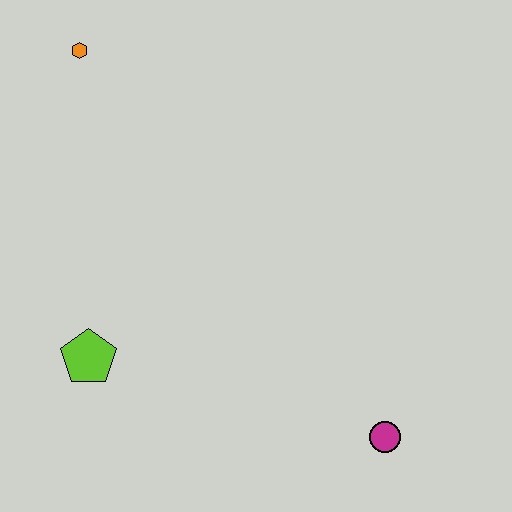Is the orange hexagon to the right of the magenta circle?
No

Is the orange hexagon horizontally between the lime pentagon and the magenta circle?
No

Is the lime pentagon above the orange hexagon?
No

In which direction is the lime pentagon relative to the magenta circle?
The lime pentagon is to the left of the magenta circle.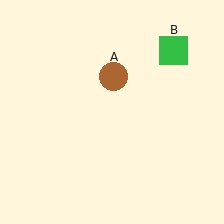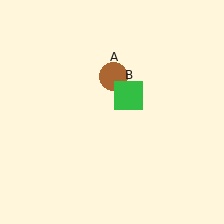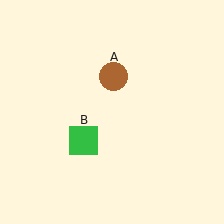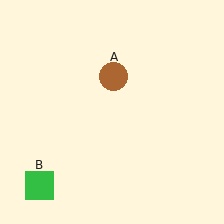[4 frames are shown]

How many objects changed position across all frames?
1 object changed position: green square (object B).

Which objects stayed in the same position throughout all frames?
Brown circle (object A) remained stationary.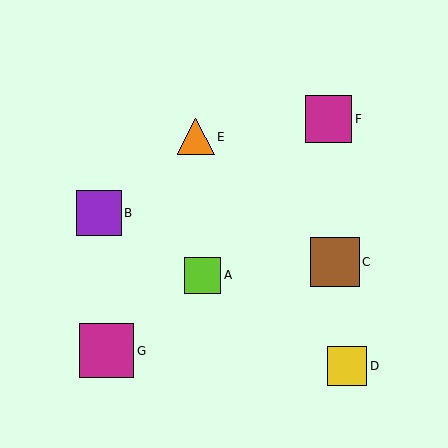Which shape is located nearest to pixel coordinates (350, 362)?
The yellow square (labeled D) at (347, 366) is nearest to that location.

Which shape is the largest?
The magenta square (labeled G) is the largest.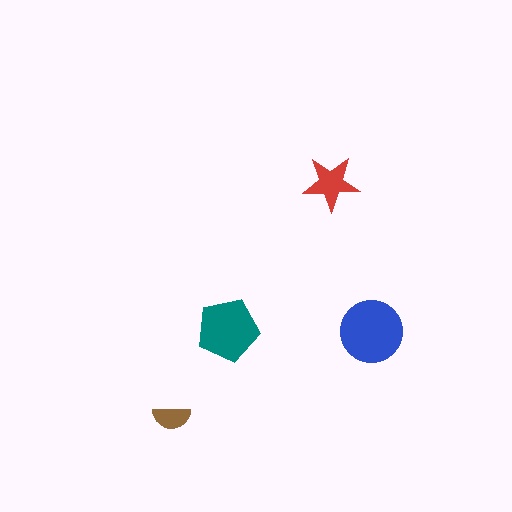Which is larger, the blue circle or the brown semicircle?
The blue circle.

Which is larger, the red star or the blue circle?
The blue circle.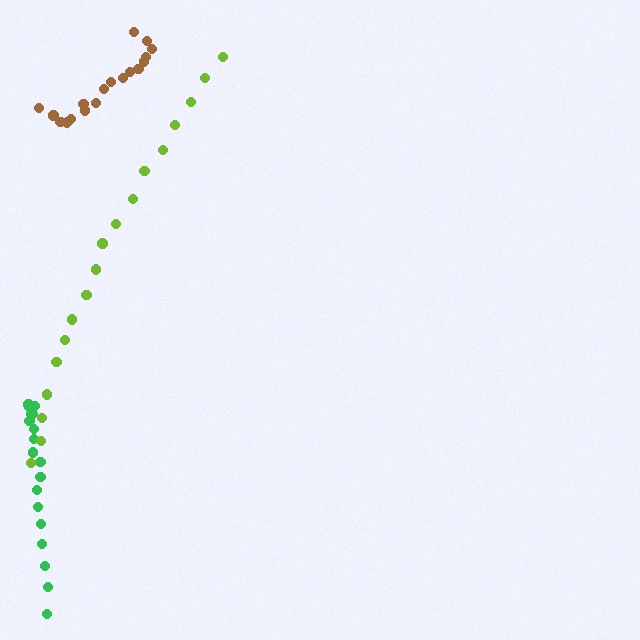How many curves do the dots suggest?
There are 3 distinct paths.